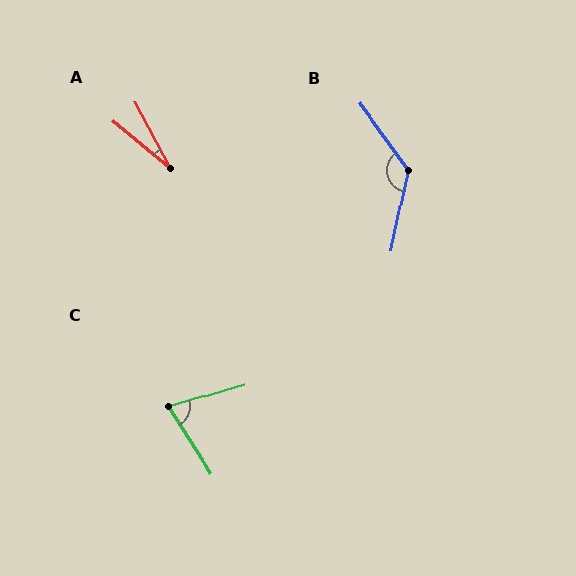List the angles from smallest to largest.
A (23°), C (74°), B (132°).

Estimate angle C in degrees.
Approximately 74 degrees.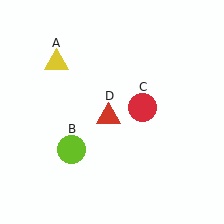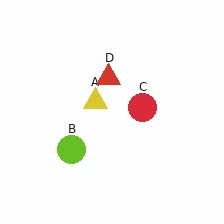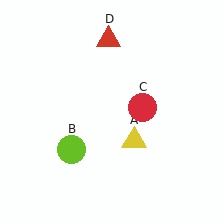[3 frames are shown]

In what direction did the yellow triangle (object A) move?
The yellow triangle (object A) moved down and to the right.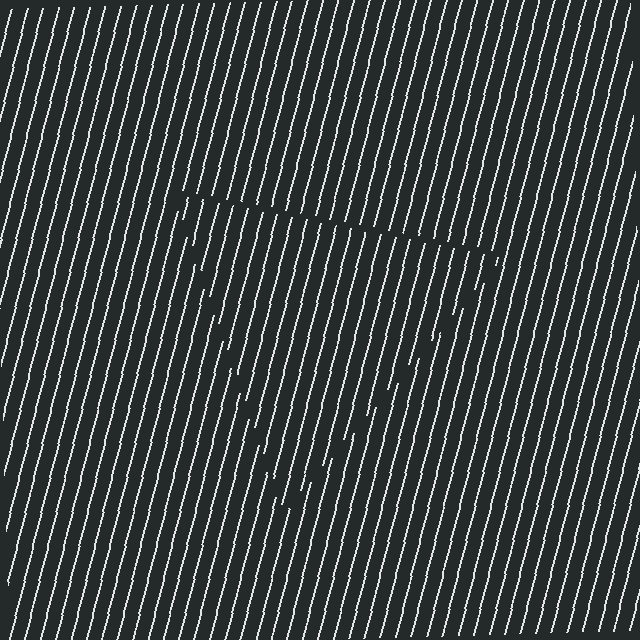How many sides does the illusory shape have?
3 sides — the line-ends trace a triangle.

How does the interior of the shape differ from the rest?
The interior of the shape contains the same grating, shifted by half a period — the contour is defined by the phase discontinuity where line-ends from the inner and outer gratings abut.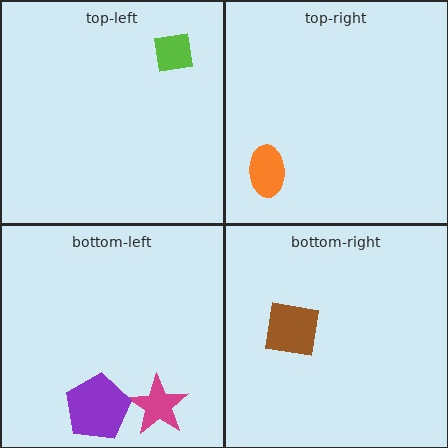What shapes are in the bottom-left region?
The magenta star, the purple pentagon.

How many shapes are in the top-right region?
1.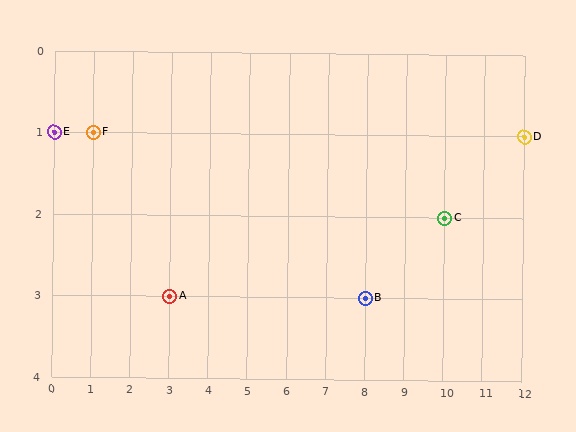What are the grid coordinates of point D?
Point D is at grid coordinates (12, 1).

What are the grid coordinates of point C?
Point C is at grid coordinates (10, 2).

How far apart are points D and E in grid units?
Points D and E are 12 columns apart.